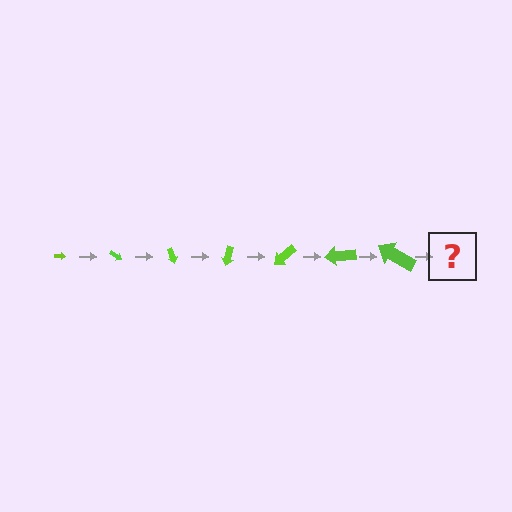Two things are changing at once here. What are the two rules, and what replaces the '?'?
The two rules are that the arrow grows larger each step and it rotates 35 degrees each step. The '?' should be an arrow, larger than the previous one and rotated 245 degrees from the start.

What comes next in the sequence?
The next element should be an arrow, larger than the previous one and rotated 245 degrees from the start.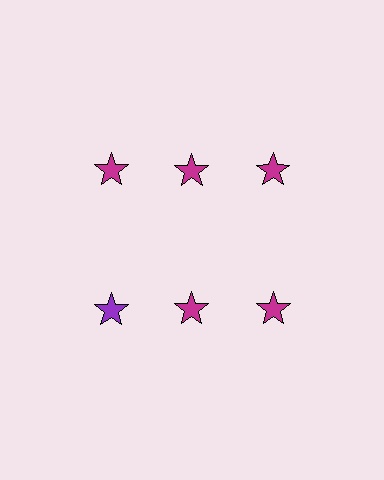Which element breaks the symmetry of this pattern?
The purple star in the second row, leftmost column breaks the symmetry. All other shapes are magenta stars.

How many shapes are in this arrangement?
There are 6 shapes arranged in a grid pattern.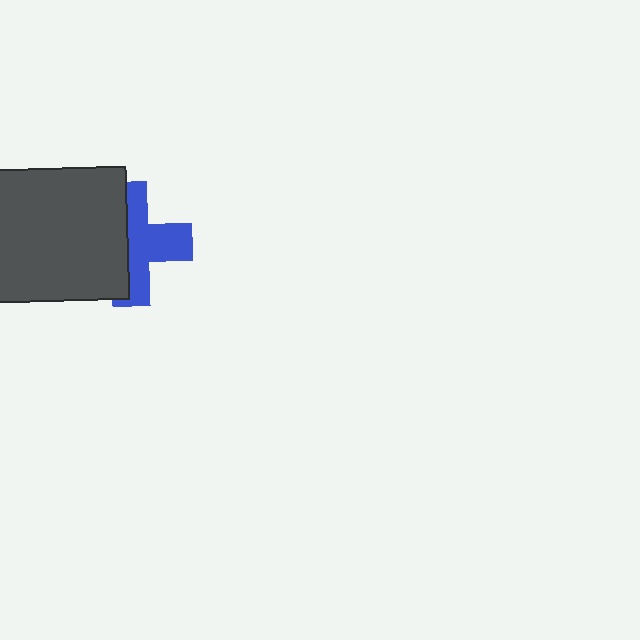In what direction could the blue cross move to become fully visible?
The blue cross could move right. That would shift it out from behind the dark gray rectangle entirely.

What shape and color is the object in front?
The object in front is a dark gray rectangle.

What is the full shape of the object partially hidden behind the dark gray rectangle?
The partially hidden object is a blue cross.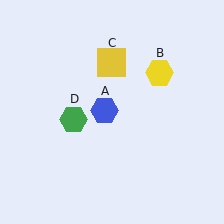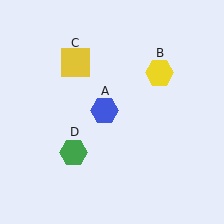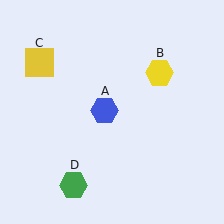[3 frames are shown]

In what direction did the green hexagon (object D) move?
The green hexagon (object D) moved down.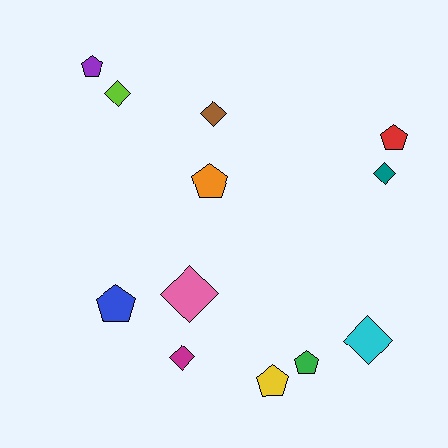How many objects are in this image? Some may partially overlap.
There are 12 objects.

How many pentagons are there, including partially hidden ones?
There are 6 pentagons.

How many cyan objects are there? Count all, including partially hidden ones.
There is 1 cyan object.